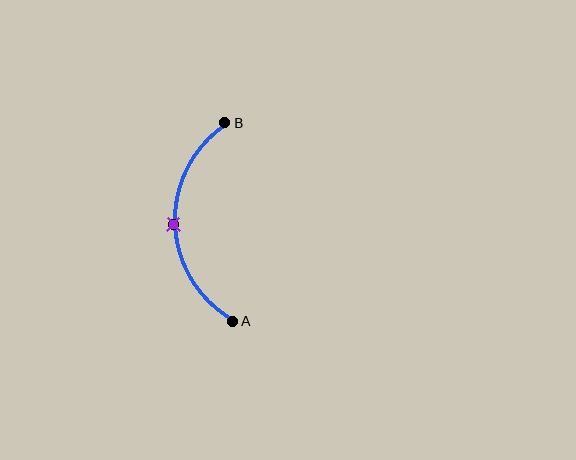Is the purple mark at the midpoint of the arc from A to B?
Yes. The purple mark lies on the arc at equal arc-length from both A and B — it is the arc midpoint.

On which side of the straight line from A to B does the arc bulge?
The arc bulges to the left of the straight line connecting A and B.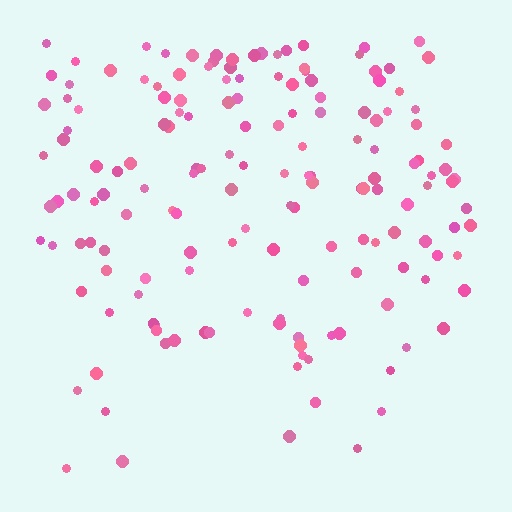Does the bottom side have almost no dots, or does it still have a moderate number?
Still a moderate number, just noticeably fewer than the top.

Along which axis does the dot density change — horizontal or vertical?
Vertical.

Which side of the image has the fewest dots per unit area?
The bottom.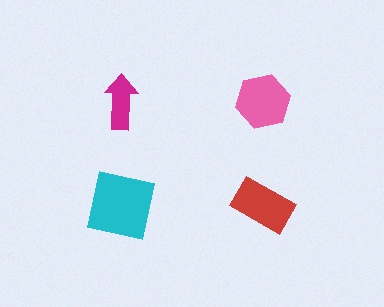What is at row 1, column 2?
A pink hexagon.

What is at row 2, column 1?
A cyan square.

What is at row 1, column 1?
A magenta arrow.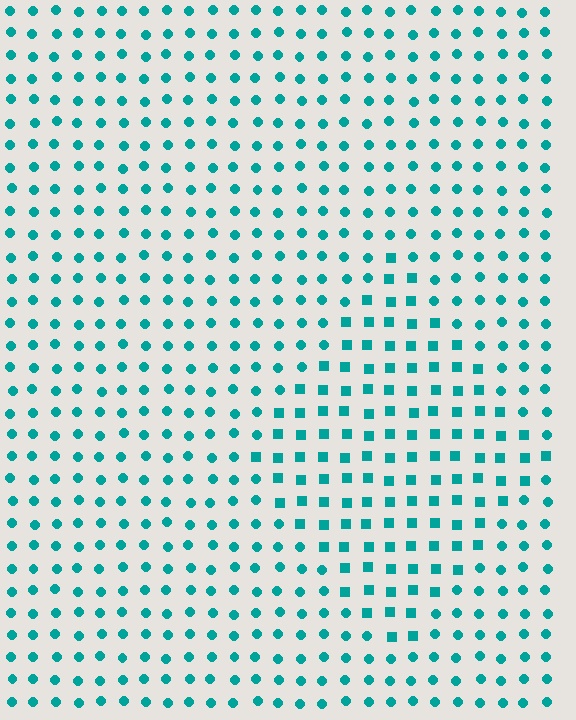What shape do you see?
I see a diamond.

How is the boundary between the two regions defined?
The boundary is defined by a change in element shape: squares inside vs. circles outside. All elements share the same color and spacing.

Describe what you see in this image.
The image is filled with small teal elements arranged in a uniform grid. A diamond-shaped region contains squares, while the surrounding area contains circles. The boundary is defined purely by the change in element shape.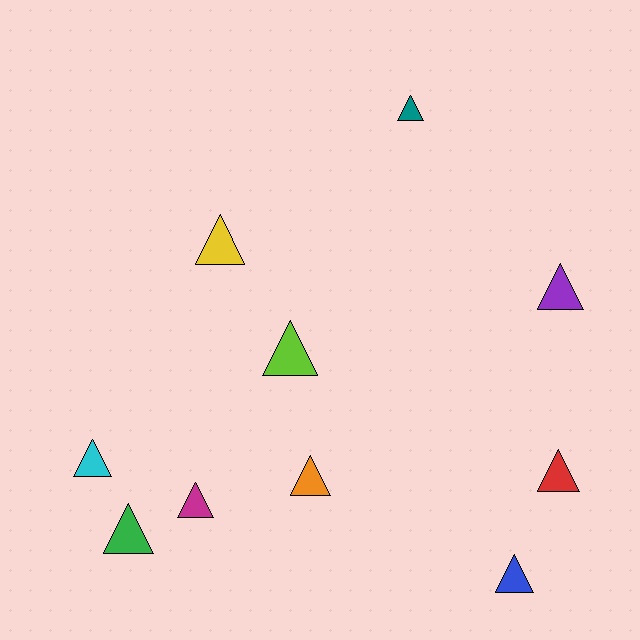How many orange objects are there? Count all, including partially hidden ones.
There is 1 orange object.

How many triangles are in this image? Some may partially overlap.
There are 10 triangles.